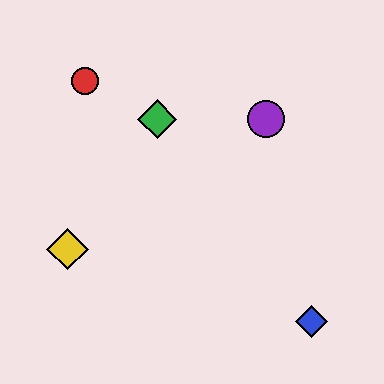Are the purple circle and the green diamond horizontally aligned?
Yes, both are at y≈119.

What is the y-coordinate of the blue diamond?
The blue diamond is at y≈322.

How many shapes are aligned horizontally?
2 shapes (the green diamond, the purple circle) are aligned horizontally.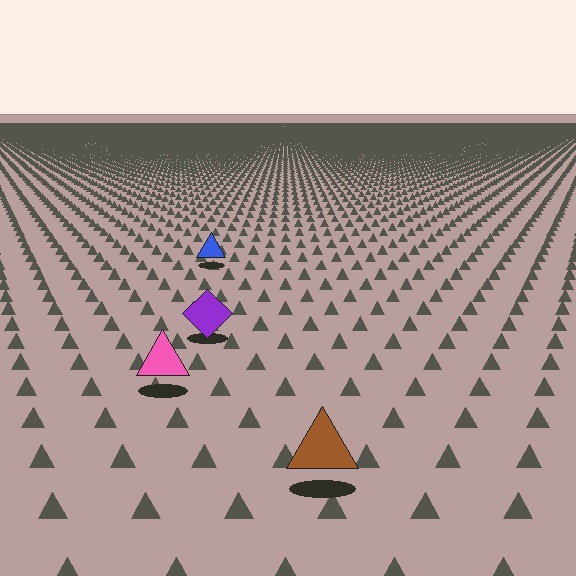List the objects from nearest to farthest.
From nearest to farthest: the brown triangle, the pink triangle, the purple diamond, the blue triangle.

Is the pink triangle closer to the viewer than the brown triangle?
No. The brown triangle is closer — you can tell from the texture gradient: the ground texture is coarser near it.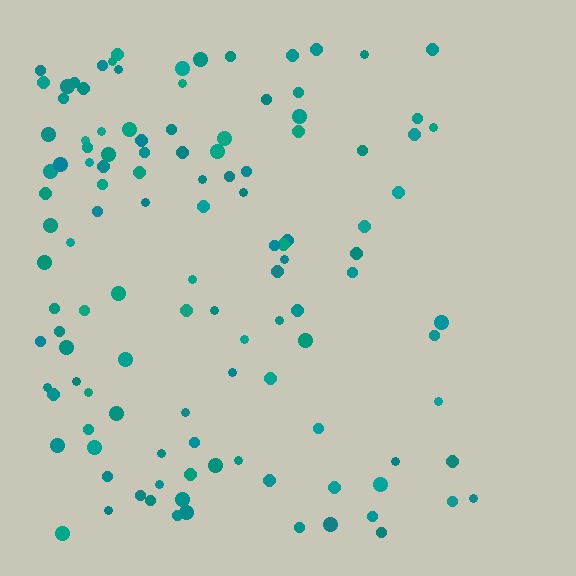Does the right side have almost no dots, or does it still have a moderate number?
Still a moderate number, just noticeably fewer than the left.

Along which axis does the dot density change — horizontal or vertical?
Horizontal.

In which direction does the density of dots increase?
From right to left, with the left side densest.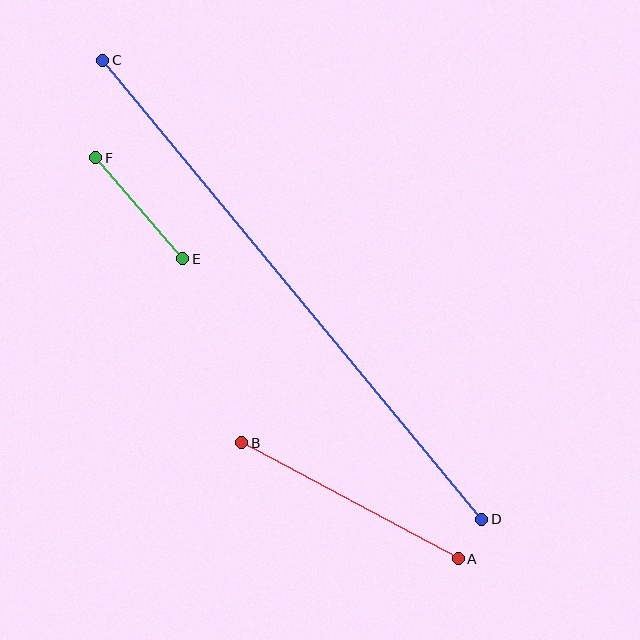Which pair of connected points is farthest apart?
Points C and D are farthest apart.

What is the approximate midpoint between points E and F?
The midpoint is at approximately (139, 208) pixels.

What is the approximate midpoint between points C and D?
The midpoint is at approximately (292, 290) pixels.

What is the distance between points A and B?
The distance is approximately 246 pixels.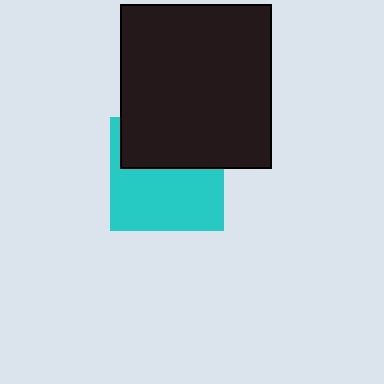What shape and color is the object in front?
The object in front is a black rectangle.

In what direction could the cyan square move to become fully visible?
The cyan square could move down. That would shift it out from behind the black rectangle entirely.